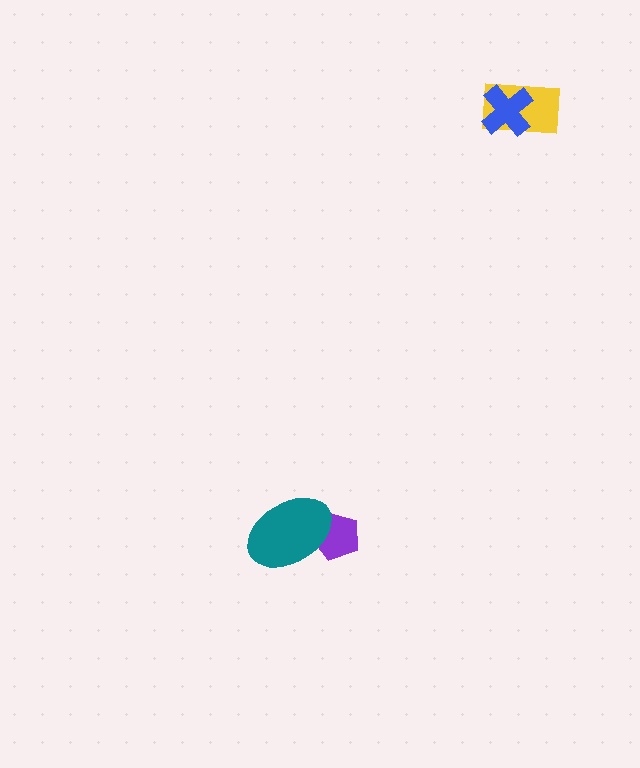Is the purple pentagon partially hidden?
Yes, it is partially covered by another shape.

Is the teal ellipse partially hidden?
No, no other shape covers it.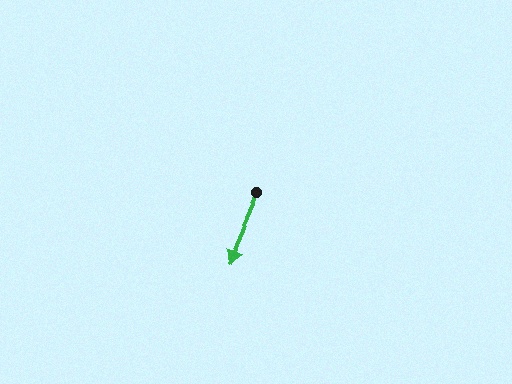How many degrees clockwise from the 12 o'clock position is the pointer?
Approximately 202 degrees.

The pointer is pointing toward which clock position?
Roughly 7 o'clock.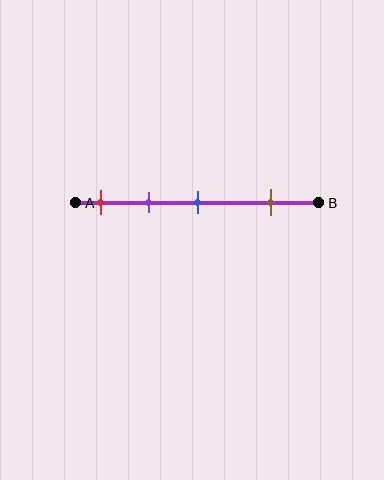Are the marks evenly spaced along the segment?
No, the marks are not evenly spaced.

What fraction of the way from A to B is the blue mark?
The blue mark is approximately 50% (0.5) of the way from A to B.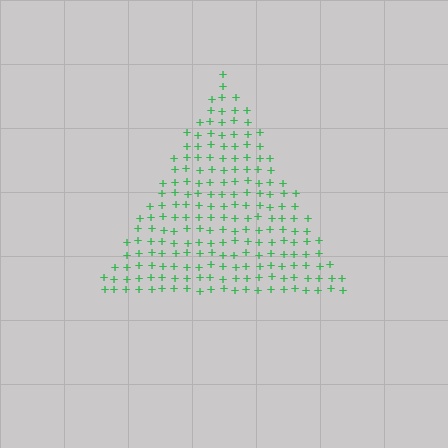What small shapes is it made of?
It is made of small plus signs.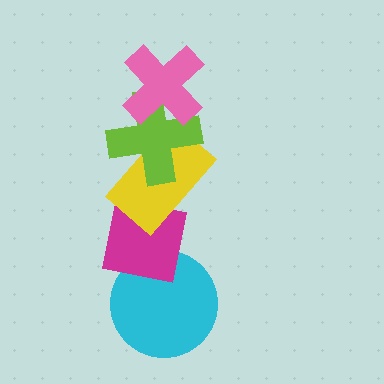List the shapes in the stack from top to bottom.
From top to bottom: the pink cross, the lime cross, the yellow rectangle, the magenta square, the cyan circle.